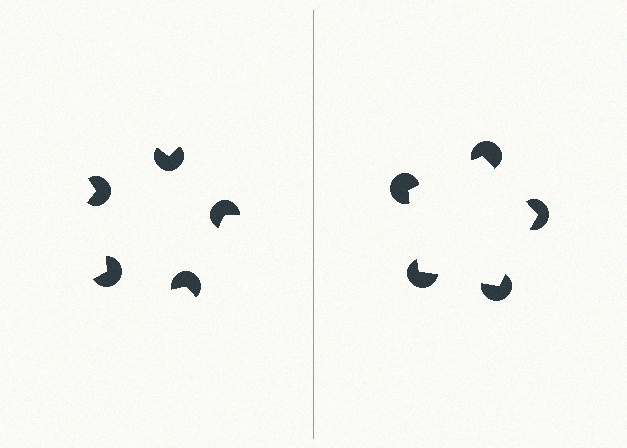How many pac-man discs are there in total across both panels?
10 — 5 on each side.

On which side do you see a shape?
An illusory pentagon appears on the right side. On the left side the wedge cuts are rotated, so no coherent shape forms.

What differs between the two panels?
The pac-man discs are positioned identically on both sides; only the wedge orientations differ. On the right they align to a pentagon; on the left they are misaligned.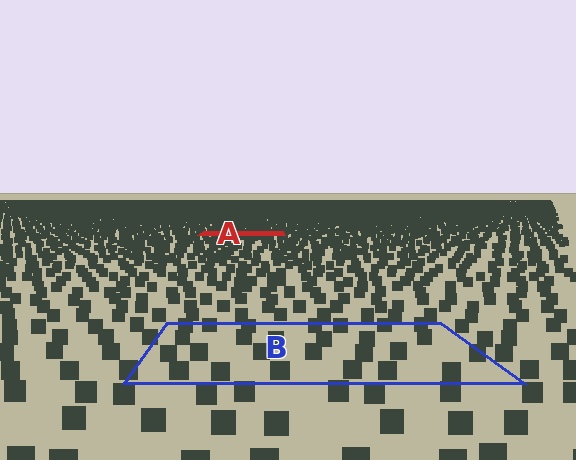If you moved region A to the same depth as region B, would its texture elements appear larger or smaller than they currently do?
They would appear larger. At a closer depth, the same texture elements are projected at a bigger on-screen size.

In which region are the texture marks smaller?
The texture marks are smaller in region A, because it is farther away.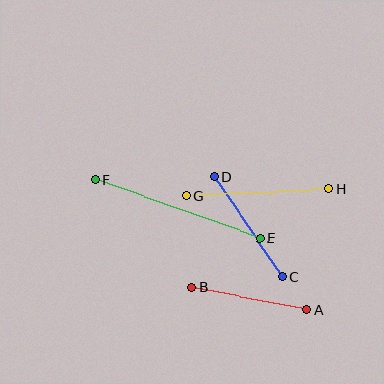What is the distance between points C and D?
The distance is approximately 121 pixels.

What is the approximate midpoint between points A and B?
The midpoint is at approximately (249, 299) pixels.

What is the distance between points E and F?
The distance is approximately 174 pixels.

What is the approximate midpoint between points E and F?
The midpoint is at approximately (178, 209) pixels.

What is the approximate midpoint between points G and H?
The midpoint is at approximately (257, 192) pixels.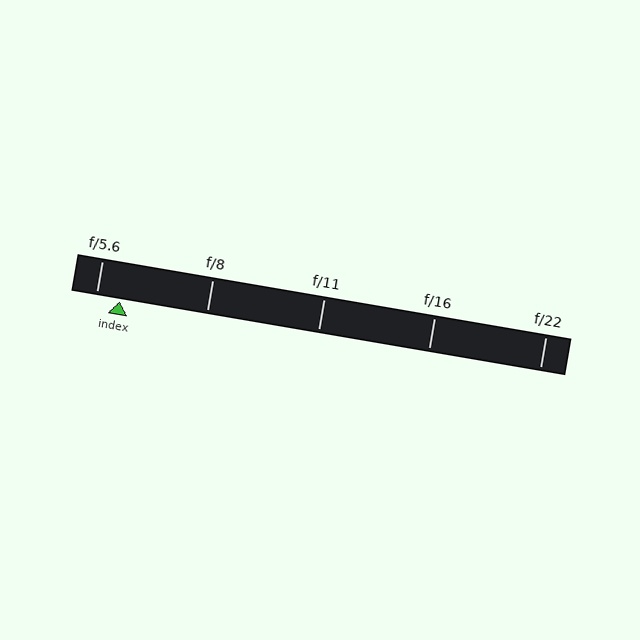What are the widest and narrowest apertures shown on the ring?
The widest aperture shown is f/5.6 and the narrowest is f/22.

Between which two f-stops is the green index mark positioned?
The index mark is between f/5.6 and f/8.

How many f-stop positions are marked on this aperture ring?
There are 5 f-stop positions marked.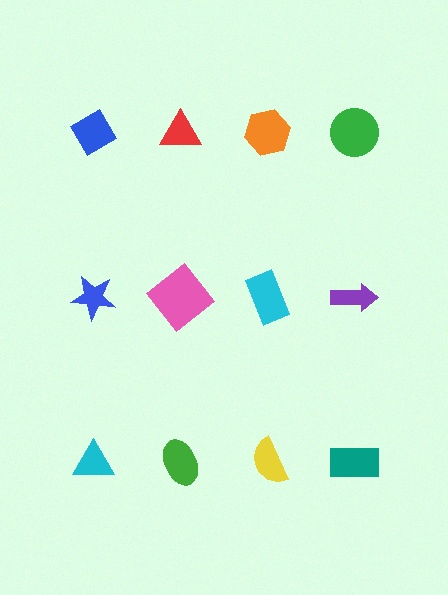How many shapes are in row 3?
4 shapes.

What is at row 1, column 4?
A green circle.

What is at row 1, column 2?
A red triangle.